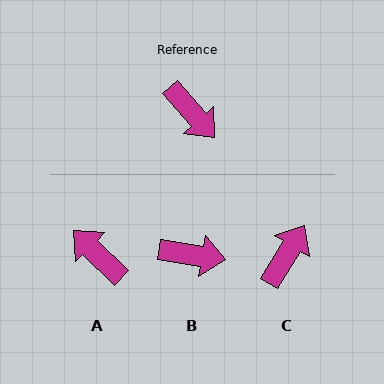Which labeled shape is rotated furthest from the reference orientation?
A, about 176 degrees away.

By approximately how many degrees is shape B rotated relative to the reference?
Approximately 40 degrees counter-clockwise.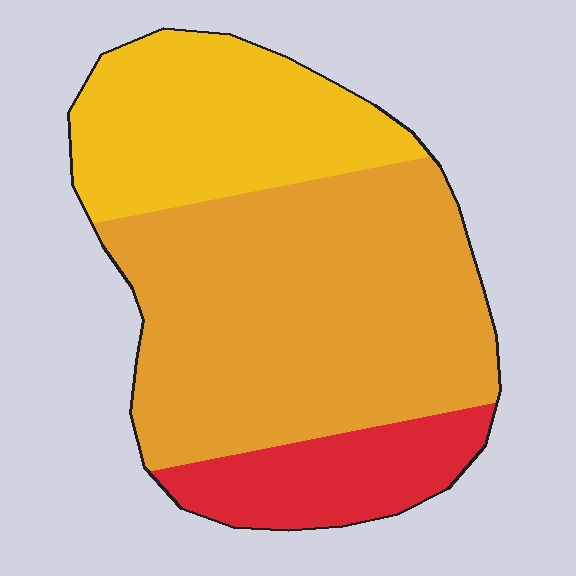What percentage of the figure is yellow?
Yellow covers roughly 30% of the figure.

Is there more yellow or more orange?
Orange.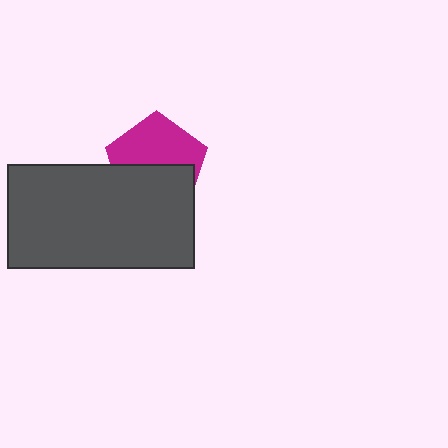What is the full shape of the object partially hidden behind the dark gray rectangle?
The partially hidden object is a magenta pentagon.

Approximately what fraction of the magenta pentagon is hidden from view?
Roughly 49% of the magenta pentagon is hidden behind the dark gray rectangle.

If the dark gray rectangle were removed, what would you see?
You would see the complete magenta pentagon.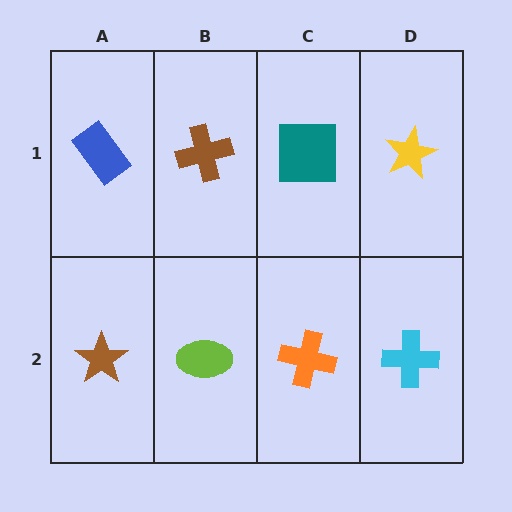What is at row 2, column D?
A cyan cross.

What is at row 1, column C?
A teal square.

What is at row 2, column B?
A lime ellipse.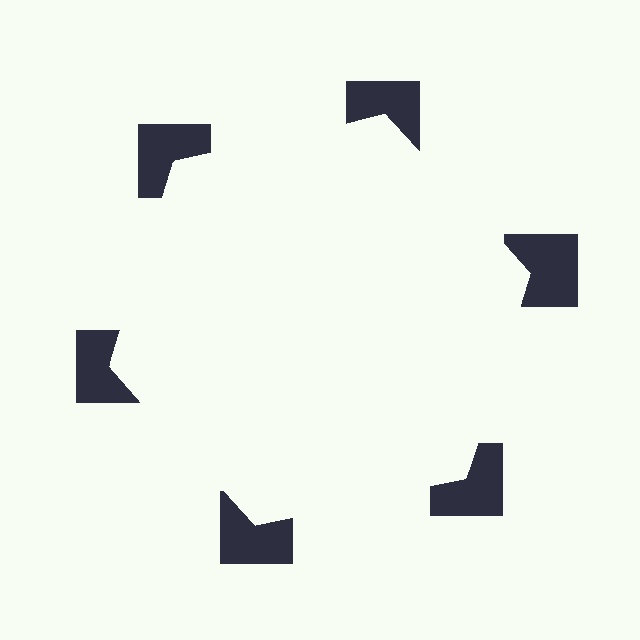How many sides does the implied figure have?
6 sides.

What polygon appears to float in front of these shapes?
An illusory hexagon — its edges are inferred from the aligned wedge cuts in the notched squares, not physically drawn.